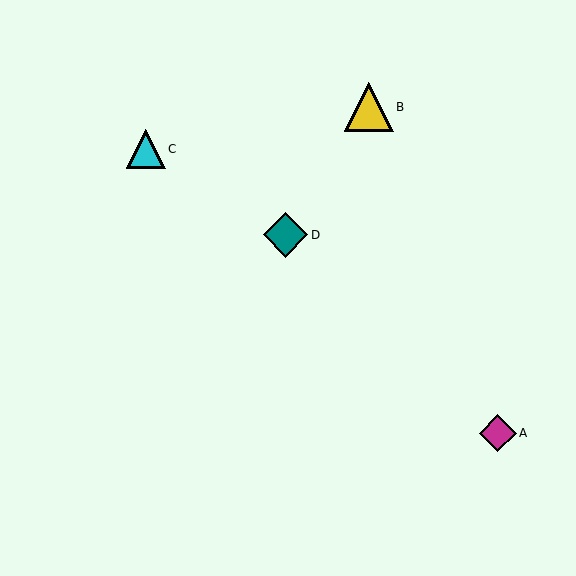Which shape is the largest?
The yellow triangle (labeled B) is the largest.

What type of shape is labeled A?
Shape A is a magenta diamond.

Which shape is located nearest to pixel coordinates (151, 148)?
The cyan triangle (labeled C) at (146, 149) is nearest to that location.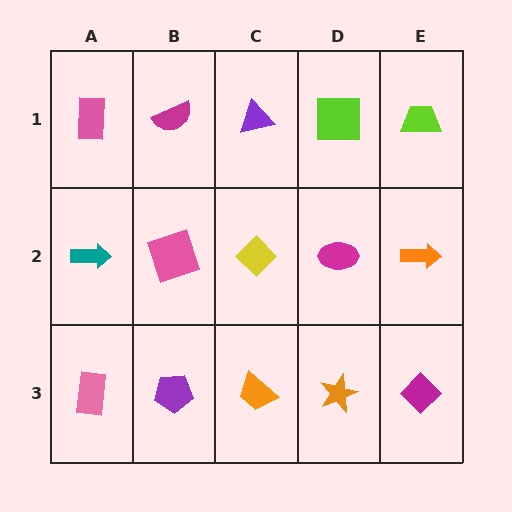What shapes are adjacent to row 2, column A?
A pink rectangle (row 1, column A), a pink rectangle (row 3, column A), a pink square (row 2, column B).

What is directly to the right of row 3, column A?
A purple pentagon.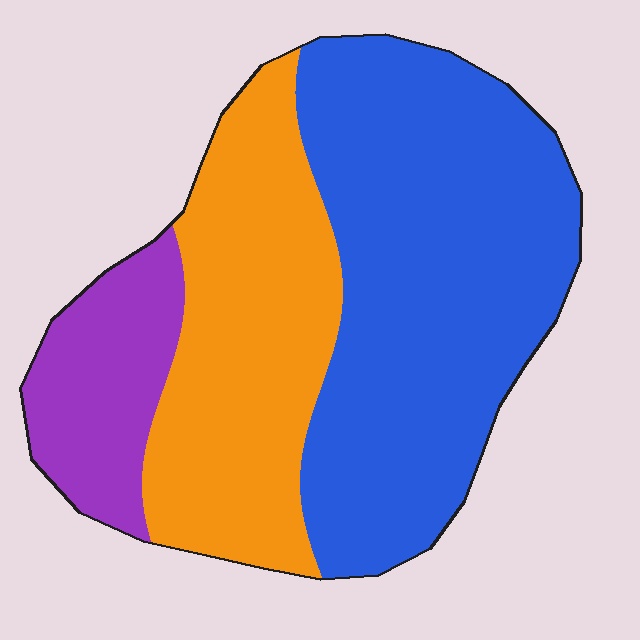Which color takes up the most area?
Blue, at roughly 50%.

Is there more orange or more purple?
Orange.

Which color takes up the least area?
Purple, at roughly 15%.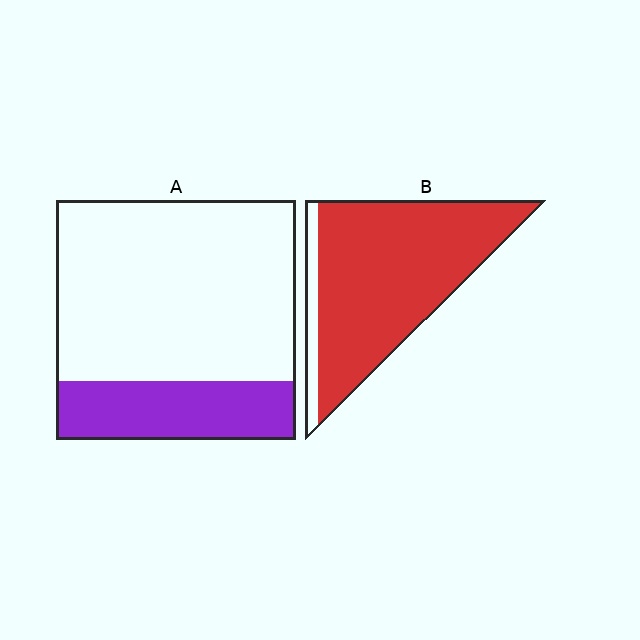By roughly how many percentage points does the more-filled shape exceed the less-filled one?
By roughly 65 percentage points (B over A).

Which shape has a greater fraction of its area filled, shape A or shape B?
Shape B.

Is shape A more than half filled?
No.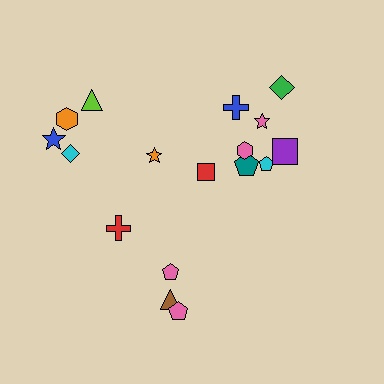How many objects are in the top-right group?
There are 8 objects.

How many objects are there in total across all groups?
There are 17 objects.